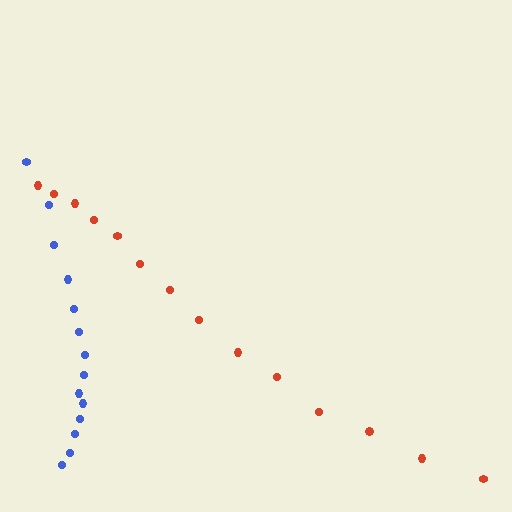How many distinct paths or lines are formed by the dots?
There are 2 distinct paths.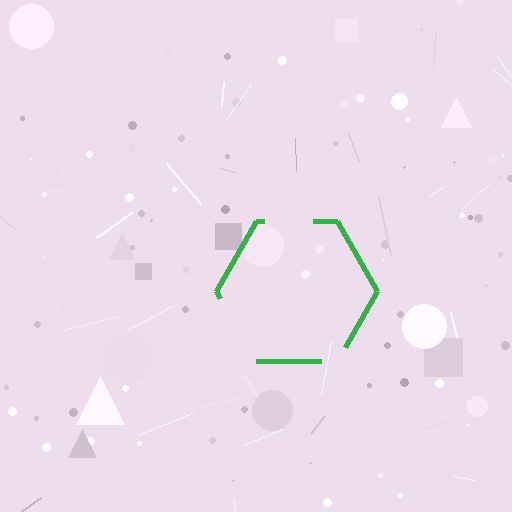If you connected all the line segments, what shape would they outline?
They would outline a hexagon.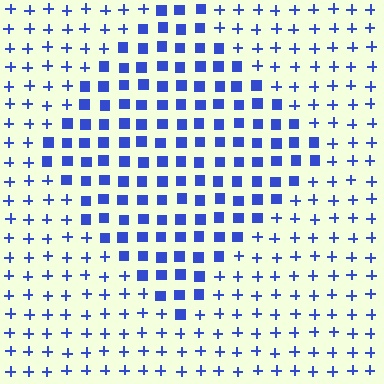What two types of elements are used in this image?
The image uses squares inside the diamond region and plus signs outside it.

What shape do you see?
I see a diamond.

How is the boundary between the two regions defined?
The boundary is defined by a change in element shape: squares inside vs. plus signs outside. All elements share the same color and spacing.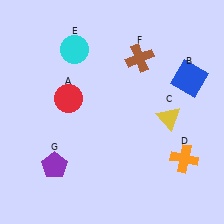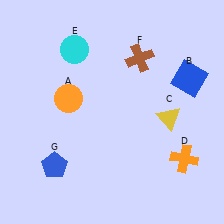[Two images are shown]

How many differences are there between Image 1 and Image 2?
There are 2 differences between the two images.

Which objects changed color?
A changed from red to orange. G changed from purple to blue.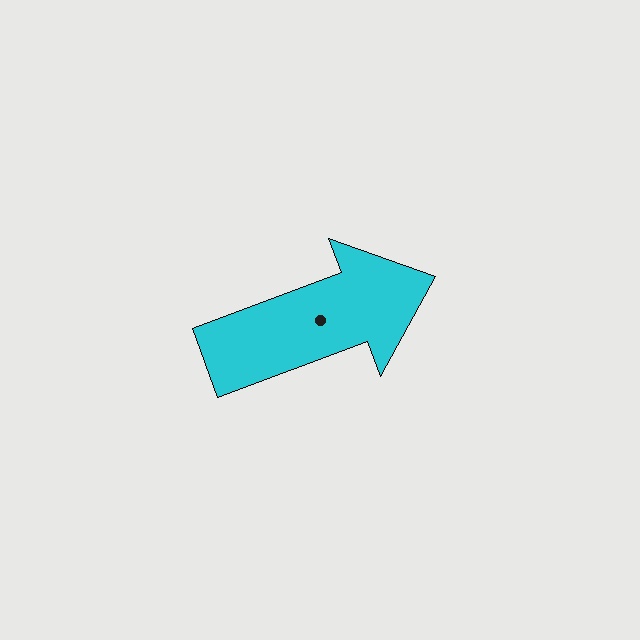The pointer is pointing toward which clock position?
Roughly 2 o'clock.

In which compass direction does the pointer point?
East.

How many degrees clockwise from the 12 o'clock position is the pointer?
Approximately 69 degrees.